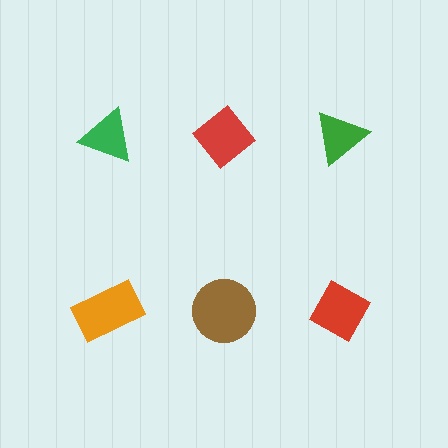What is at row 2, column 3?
A red diamond.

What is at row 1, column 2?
A red diamond.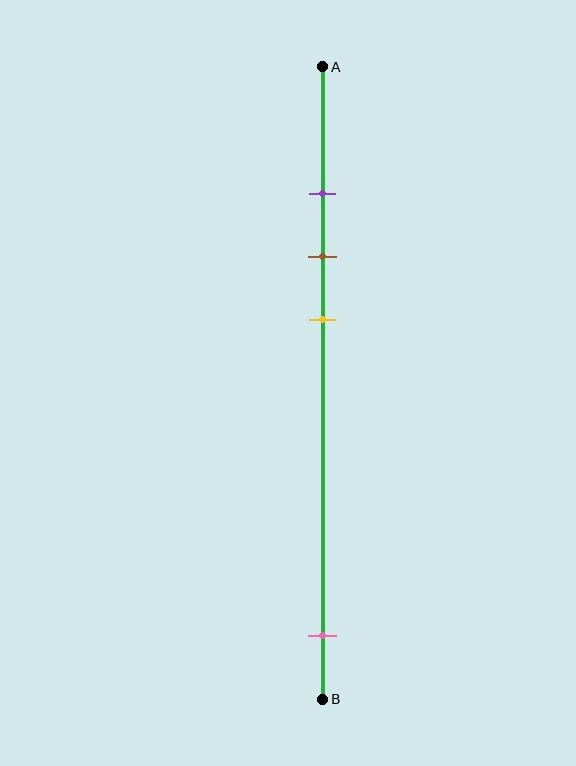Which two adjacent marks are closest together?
The purple and brown marks are the closest adjacent pair.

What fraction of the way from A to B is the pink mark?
The pink mark is approximately 90% (0.9) of the way from A to B.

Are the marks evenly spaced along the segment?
No, the marks are not evenly spaced.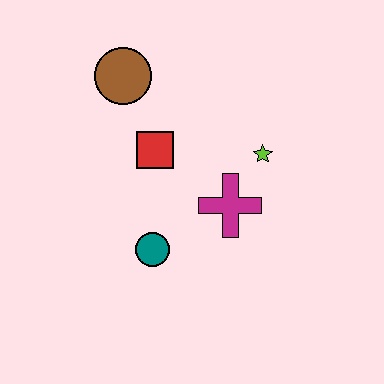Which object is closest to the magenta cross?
The lime star is closest to the magenta cross.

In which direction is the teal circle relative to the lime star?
The teal circle is to the left of the lime star.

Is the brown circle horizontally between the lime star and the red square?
No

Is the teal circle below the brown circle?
Yes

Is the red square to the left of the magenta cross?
Yes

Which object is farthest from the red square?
The lime star is farthest from the red square.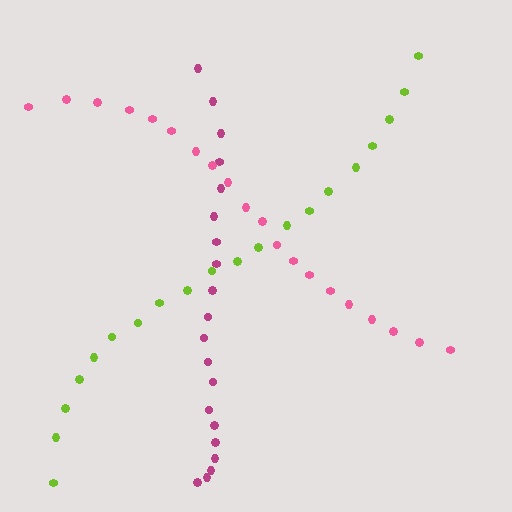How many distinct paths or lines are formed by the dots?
There are 3 distinct paths.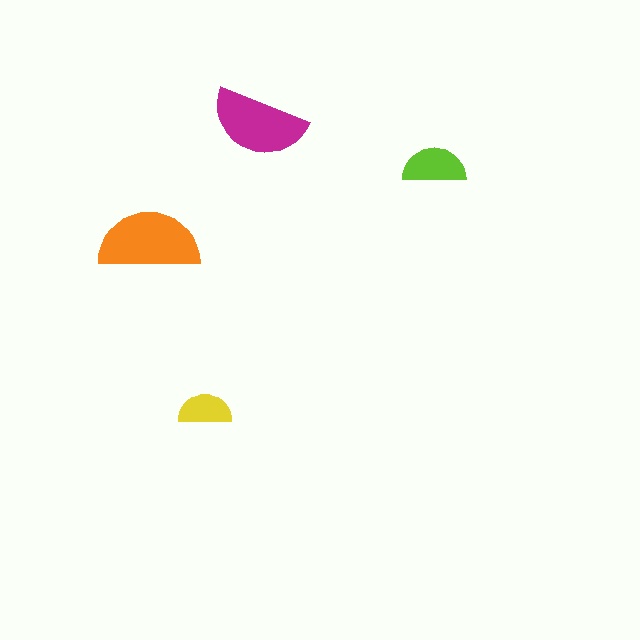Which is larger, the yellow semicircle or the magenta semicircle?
The magenta one.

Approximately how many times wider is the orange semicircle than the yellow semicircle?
About 2 times wider.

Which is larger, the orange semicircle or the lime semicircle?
The orange one.